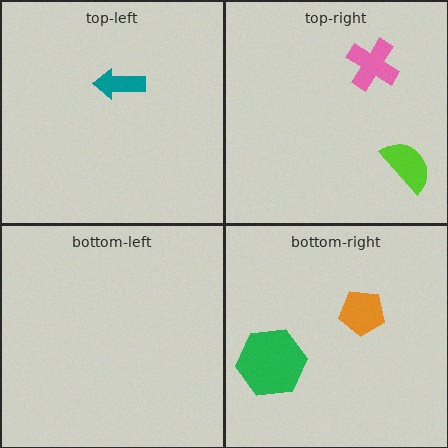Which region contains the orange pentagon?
The bottom-right region.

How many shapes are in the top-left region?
1.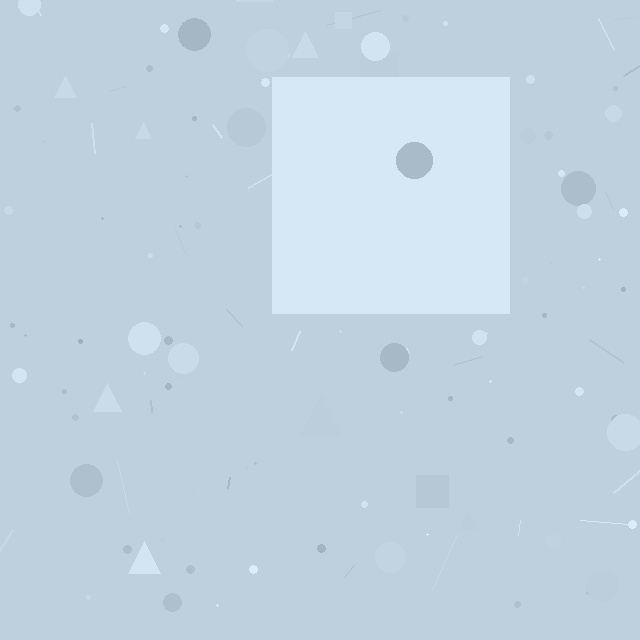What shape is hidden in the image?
A square is hidden in the image.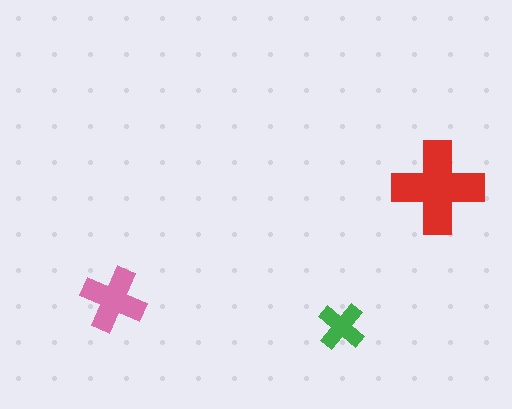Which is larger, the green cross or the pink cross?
The pink one.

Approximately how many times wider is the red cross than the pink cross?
About 1.5 times wider.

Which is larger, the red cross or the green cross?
The red one.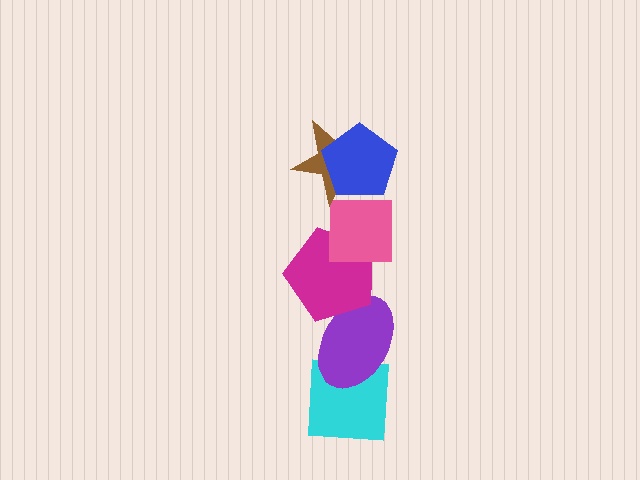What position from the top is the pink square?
The pink square is 3rd from the top.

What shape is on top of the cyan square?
The purple ellipse is on top of the cyan square.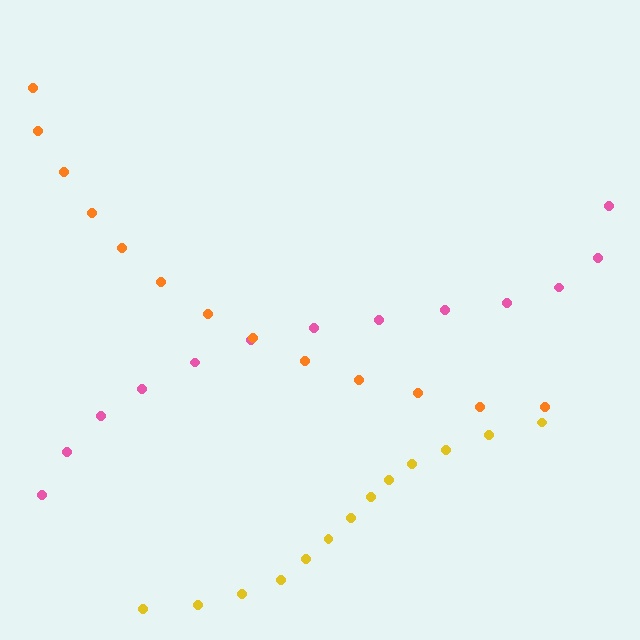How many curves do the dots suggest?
There are 3 distinct paths.